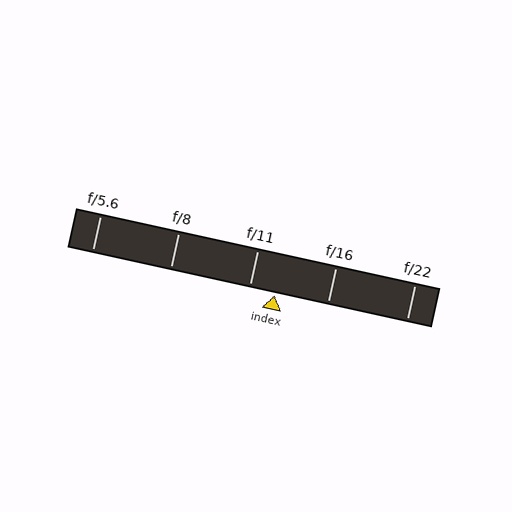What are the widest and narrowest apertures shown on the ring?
The widest aperture shown is f/5.6 and the narrowest is f/22.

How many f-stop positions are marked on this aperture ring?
There are 5 f-stop positions marked.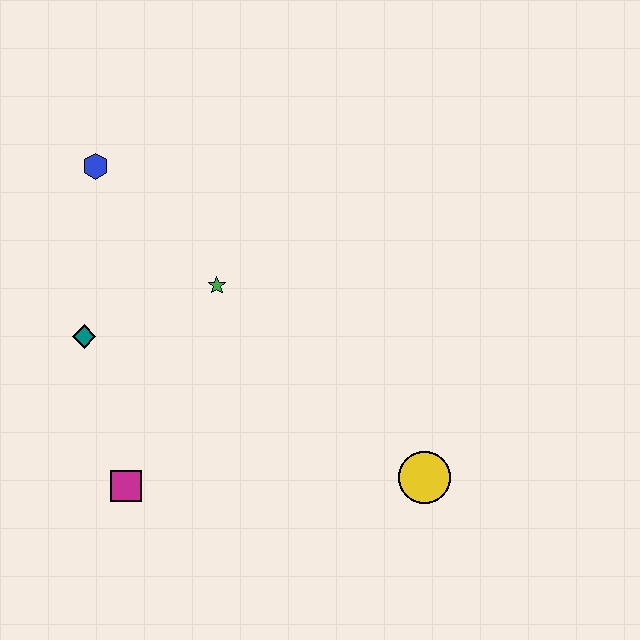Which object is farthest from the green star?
The yellow circle is farthest from the green star.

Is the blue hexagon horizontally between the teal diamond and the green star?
Yes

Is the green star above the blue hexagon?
No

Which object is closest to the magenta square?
The teal diamond is closest to the magenta square.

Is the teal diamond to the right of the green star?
No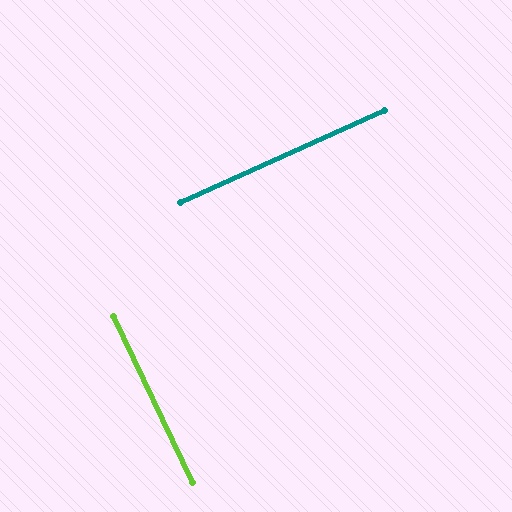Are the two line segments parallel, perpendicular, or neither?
Perpendicular — they meet at approximately 89°.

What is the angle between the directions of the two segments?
Approximately 89 degrees.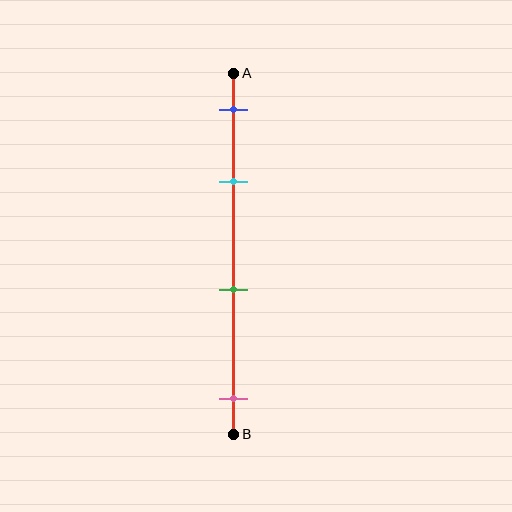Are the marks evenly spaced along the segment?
No, the marks are not evenly spaced.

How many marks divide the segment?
There are 4 marks dividing the segment.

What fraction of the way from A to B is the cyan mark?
The cyan mark is approximately 30% (0.3) of the way from A to B.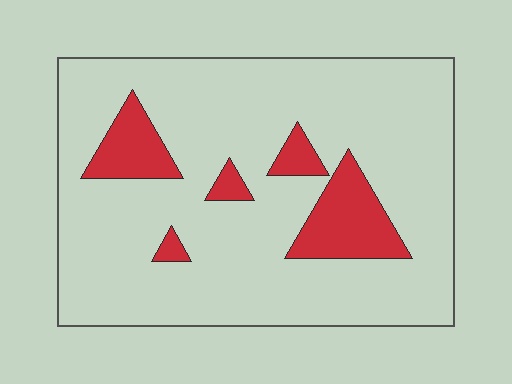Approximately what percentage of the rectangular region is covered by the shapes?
Approximately 15%.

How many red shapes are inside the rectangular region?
5.